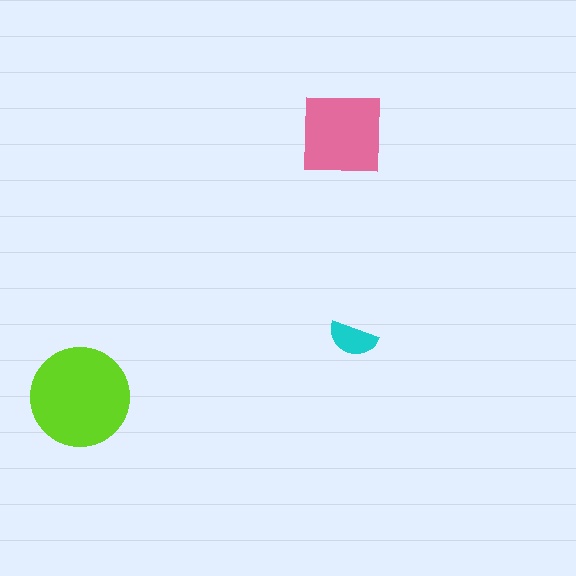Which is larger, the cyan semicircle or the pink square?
The pink square.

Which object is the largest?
The lime circle.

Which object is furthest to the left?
The lime circle is leftmost.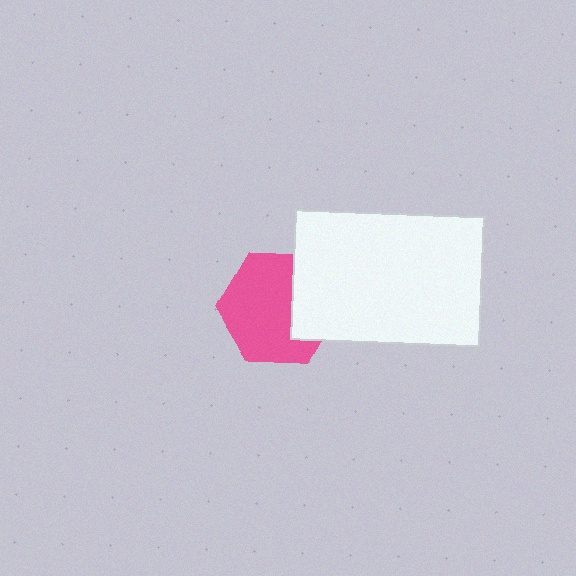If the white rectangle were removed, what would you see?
You would see the complete pink hexagon.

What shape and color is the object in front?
The object in front is a white rectangle.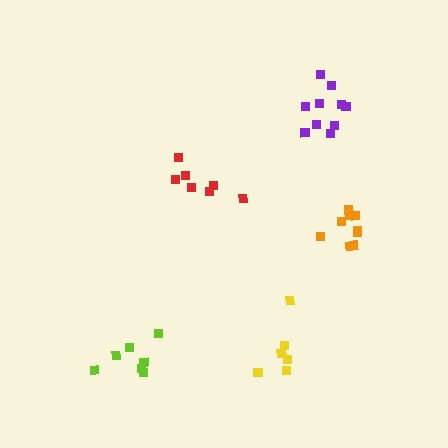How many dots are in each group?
Group 1: 7 dots, Group 2: 9 dots, Group 3: 6 dots, Group 4: 7 dots, Group 5: 10 dots (39 total).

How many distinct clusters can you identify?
There are 5 distinct clusters.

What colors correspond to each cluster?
The clusters are colored: red, orange, yellow, lime, purple.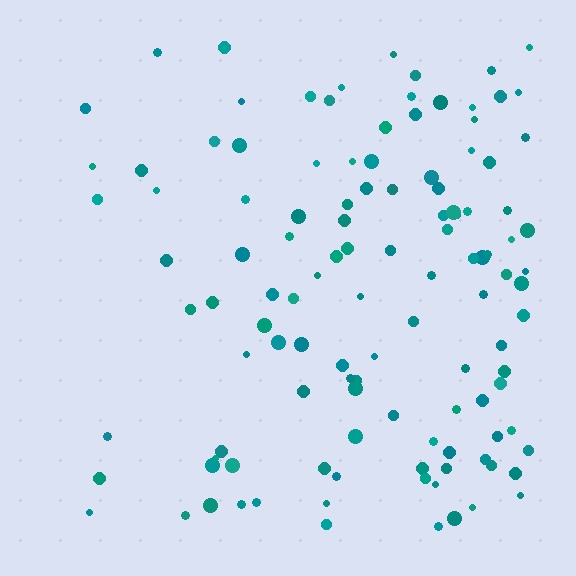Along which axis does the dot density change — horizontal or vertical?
Horizontal.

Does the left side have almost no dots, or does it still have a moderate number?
Still a moderate number, just noticeably fewer than the right.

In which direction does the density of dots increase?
From left to right, with the right side densest.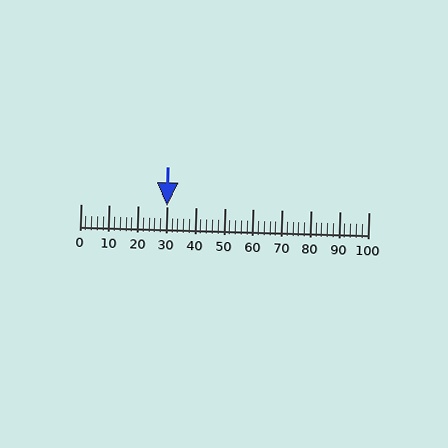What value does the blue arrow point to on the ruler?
The blue arrow points to approximately 30.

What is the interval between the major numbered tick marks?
The major tick marks are spaced 10 units apart.